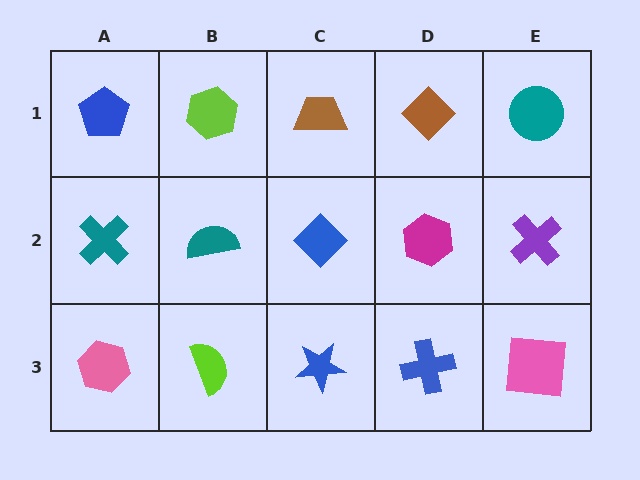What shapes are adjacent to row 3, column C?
A blue diamond (row 2, column C), a lime semicircle (row 3, column B), a blue cross (row 3, column D).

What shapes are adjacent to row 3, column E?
A purple cross (row 2, column E), a blue cross (row 3, column D).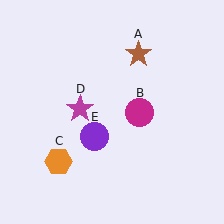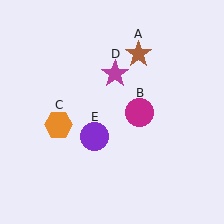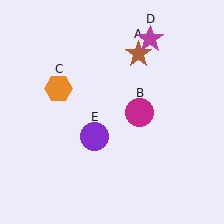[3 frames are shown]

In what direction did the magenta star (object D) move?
The magenta star (object D) moved up and to the right.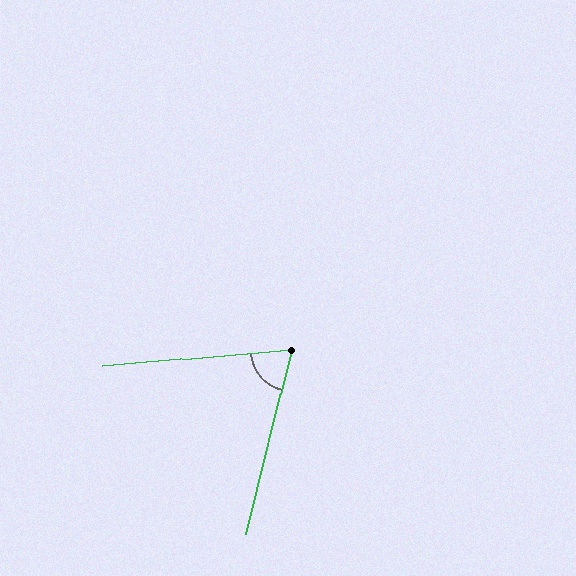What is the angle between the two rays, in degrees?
Approximately 71 degrees.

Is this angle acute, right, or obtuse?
It is acute.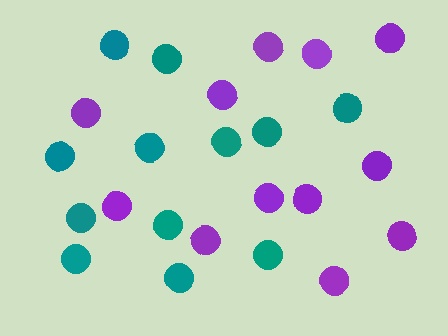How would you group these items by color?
There are 2 groups: one group of teal circles (12) and one group of purple circles (12).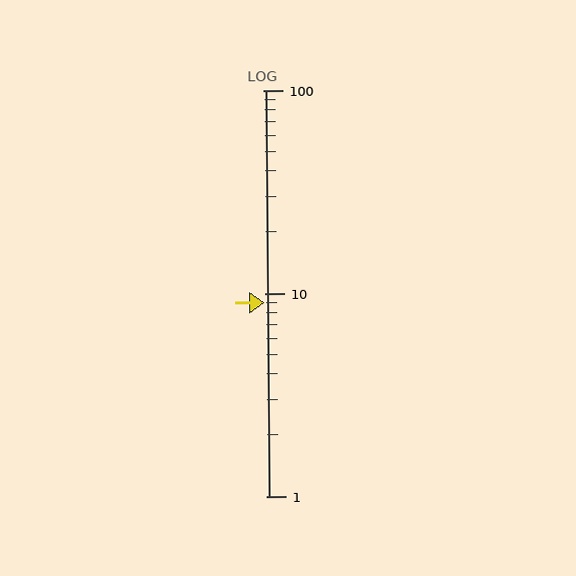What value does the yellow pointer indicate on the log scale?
The pointer indicates approximately 9.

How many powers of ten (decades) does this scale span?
The scale spans 2 decades, from 1 to 100.